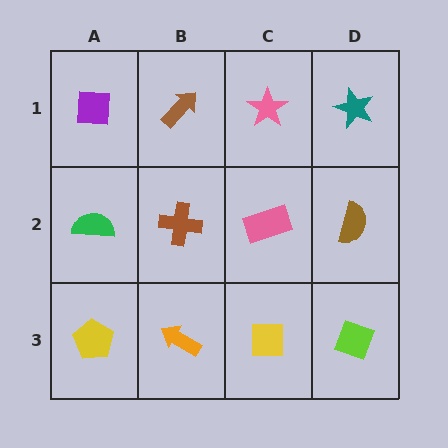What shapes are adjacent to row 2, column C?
A pink star (row 1, column C), a yellow square (row 3, column C), a brown cross (row 2, column B), a brown semicircle (row 2, column D).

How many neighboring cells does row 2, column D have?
3.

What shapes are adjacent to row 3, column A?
A green semicircle (row 2, column A), an orange arrow (row 3, column B).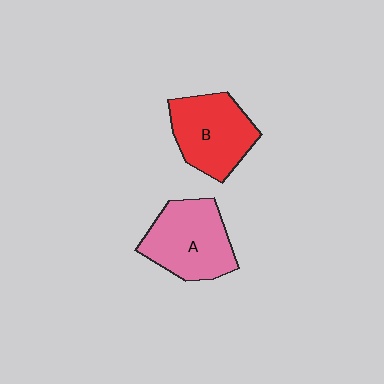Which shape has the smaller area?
Shape B (red).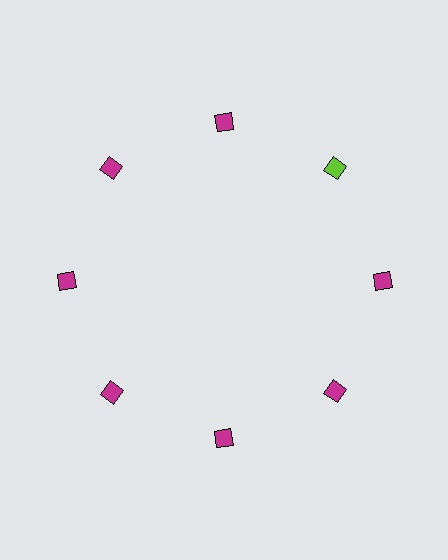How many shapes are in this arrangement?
There are 8 shapes arranged in a ring pattern.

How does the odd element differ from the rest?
It has a different color: lime instead of magenta.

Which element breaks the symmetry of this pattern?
The lime diamond at roughly the 2 o'clock position breaks the symmetry. All other shapes are magenta diamonds.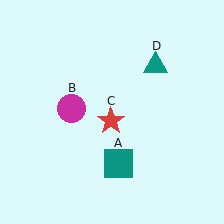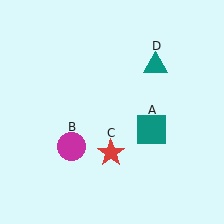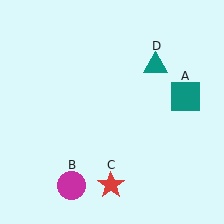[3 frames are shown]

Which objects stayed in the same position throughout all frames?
Teal triangle (object D) remained stationary.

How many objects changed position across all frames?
3 objects changed position: teal square (object A), magenta circle (object B), red star (object C).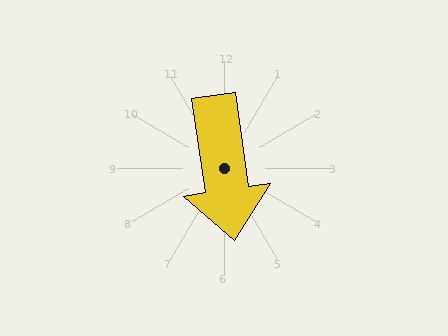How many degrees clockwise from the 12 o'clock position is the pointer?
Approximately 172 degrees.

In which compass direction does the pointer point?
South.